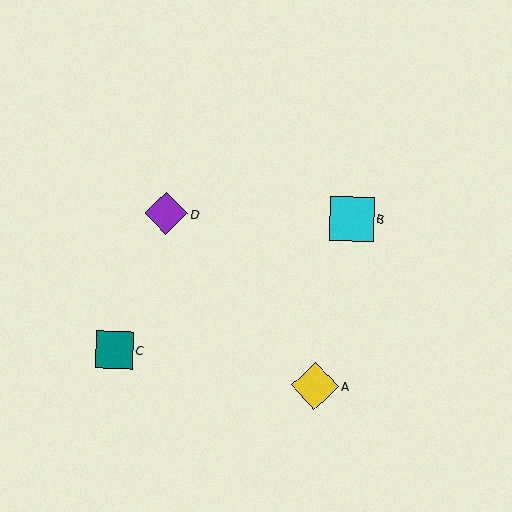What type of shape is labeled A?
Shape A is a yellow diamond.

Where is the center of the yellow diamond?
The center of the yellow diamond is at (315, 386).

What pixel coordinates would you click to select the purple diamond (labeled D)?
Click at (166, 214) to select the purple diamond D.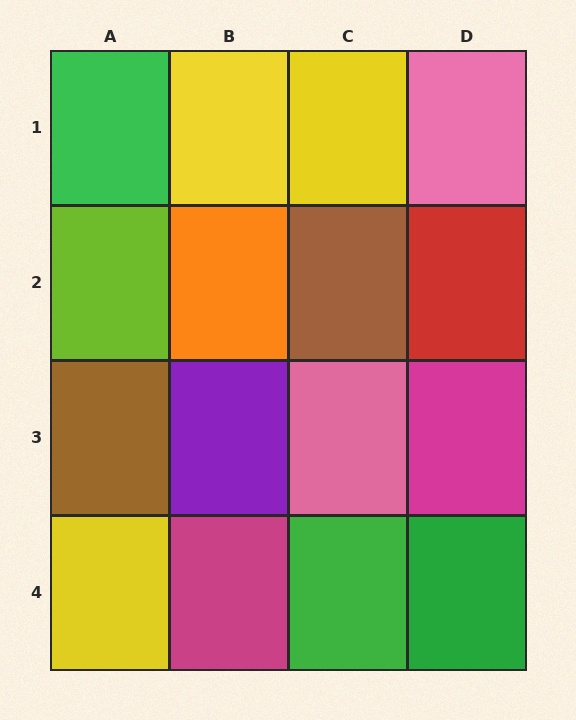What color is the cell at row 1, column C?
Yellow.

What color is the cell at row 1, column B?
Yellow.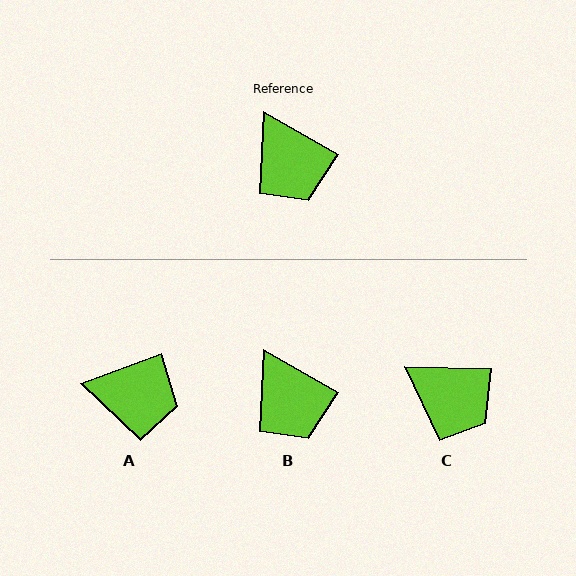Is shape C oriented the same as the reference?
No, it is off by about 28 degrees.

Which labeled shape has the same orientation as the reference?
B.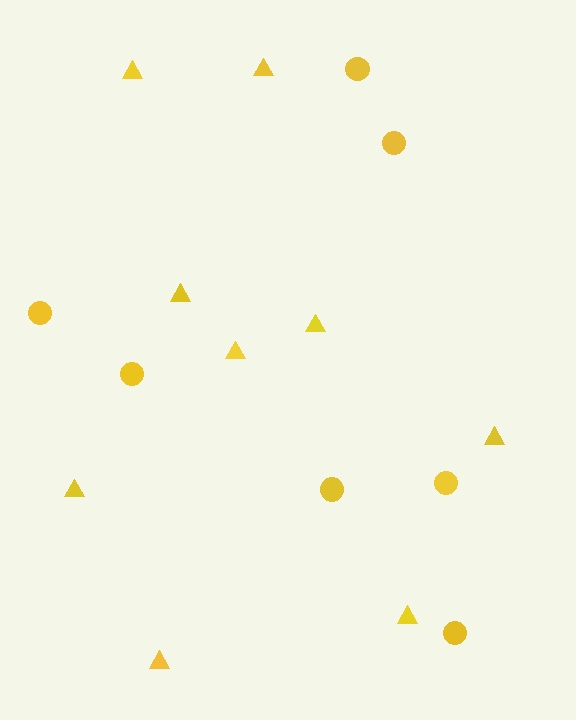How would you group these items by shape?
There are 2 groups: one group of triangles (9) and one group of circles (7).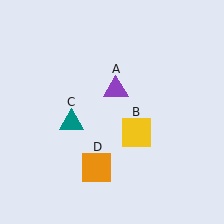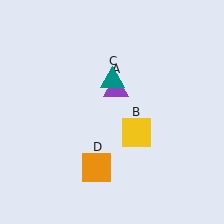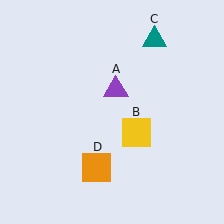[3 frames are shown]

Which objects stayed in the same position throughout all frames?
Purple triangle (object A) and yellow square (object B) and orange square (object D) remained stationary.